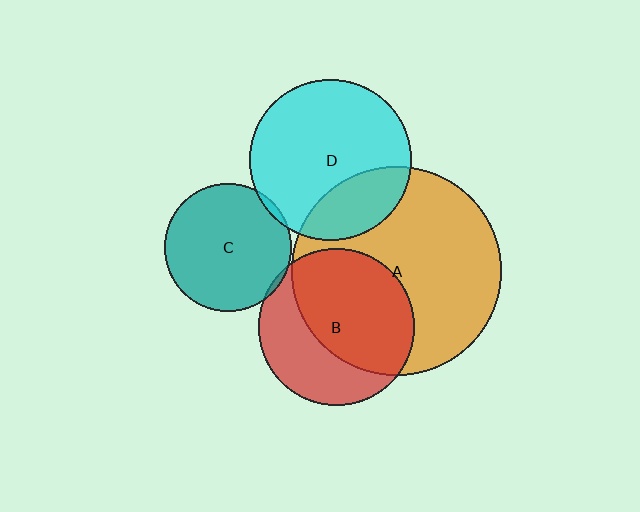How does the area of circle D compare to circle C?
Approximately 1.6 times.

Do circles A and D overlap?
Yes.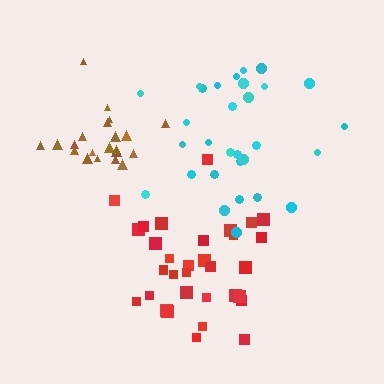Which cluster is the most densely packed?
Brown.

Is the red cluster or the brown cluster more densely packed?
Brown.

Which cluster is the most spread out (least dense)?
Cyan.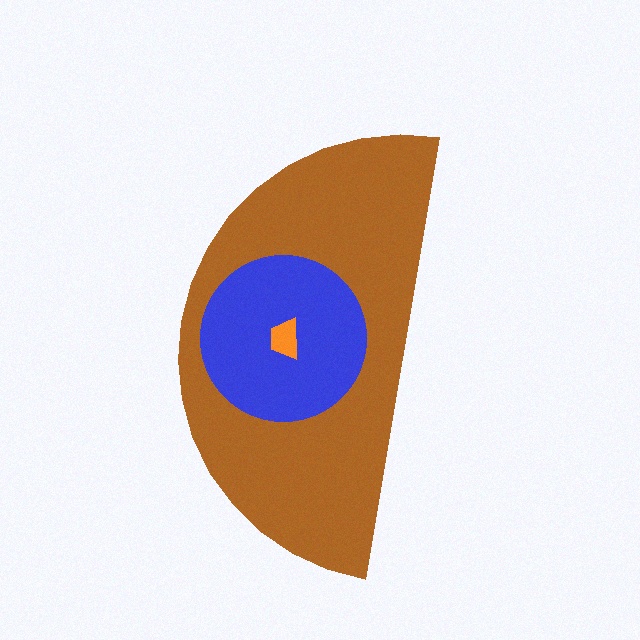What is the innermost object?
The orange trapezoid.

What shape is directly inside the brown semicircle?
The blue circle.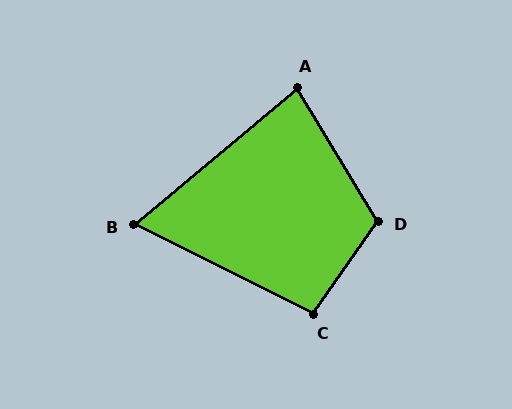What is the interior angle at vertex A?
Approximately 81 degrees (acute).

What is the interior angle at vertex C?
Approximately 99 degrees (obtuse).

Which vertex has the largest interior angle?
D, at approximately 114 degrees.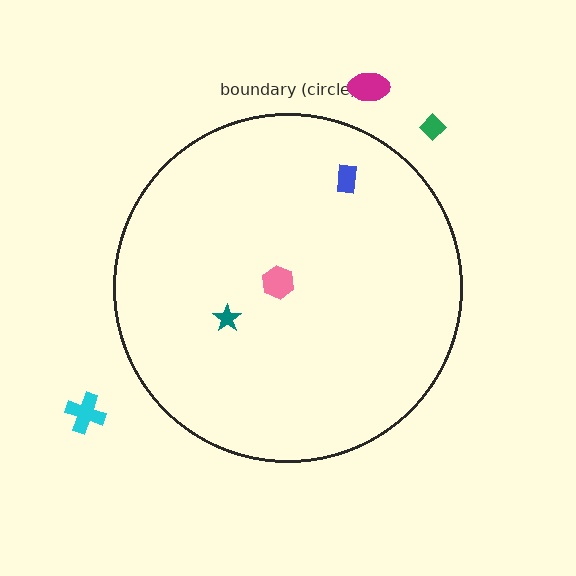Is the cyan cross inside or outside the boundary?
Outside.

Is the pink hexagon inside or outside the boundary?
Inside.